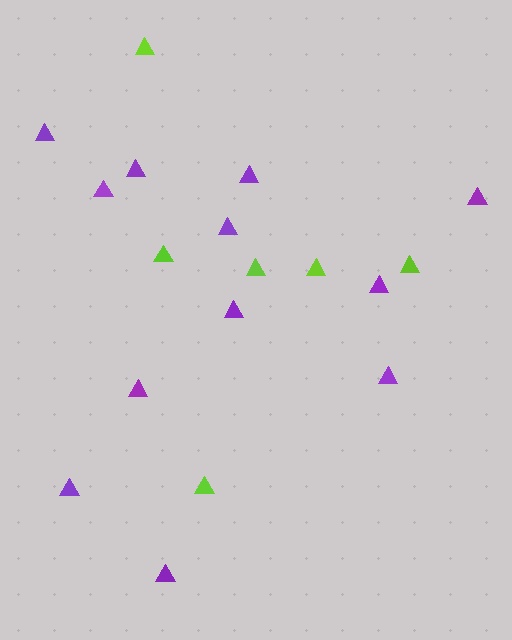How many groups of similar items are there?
There are 2 groups: one group of purple triangles (12) and one group of lime triangles (6).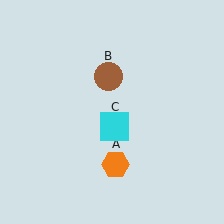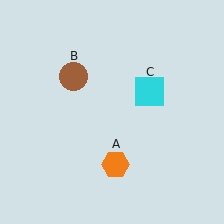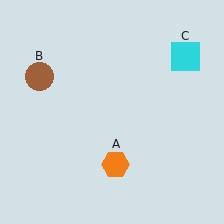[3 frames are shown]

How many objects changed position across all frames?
2 objects changed position: brown circle (object B), cyan square (object C).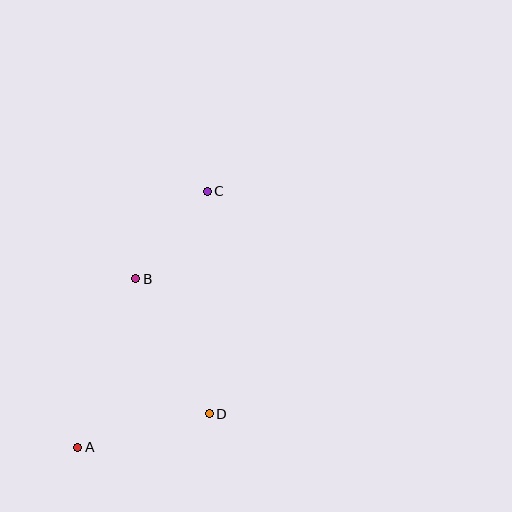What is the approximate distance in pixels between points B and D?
The distance between B and D is approximately 154 pixels.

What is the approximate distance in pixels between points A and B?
The distance between A and B is approximately 178 pixels.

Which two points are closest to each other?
Points B and C are closest to each other.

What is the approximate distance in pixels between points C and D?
The distance between C and D is approximately 222 pixels.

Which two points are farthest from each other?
Points A and C are farthest from each other.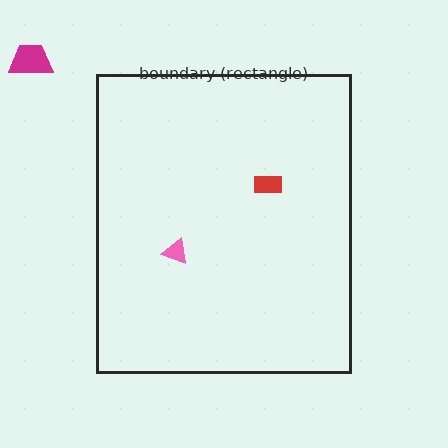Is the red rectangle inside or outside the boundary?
Inside.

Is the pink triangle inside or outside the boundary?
Inside.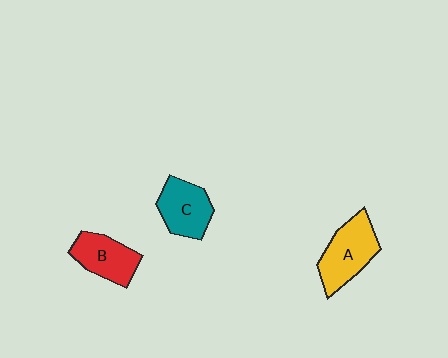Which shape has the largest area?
Shape A (yellow).